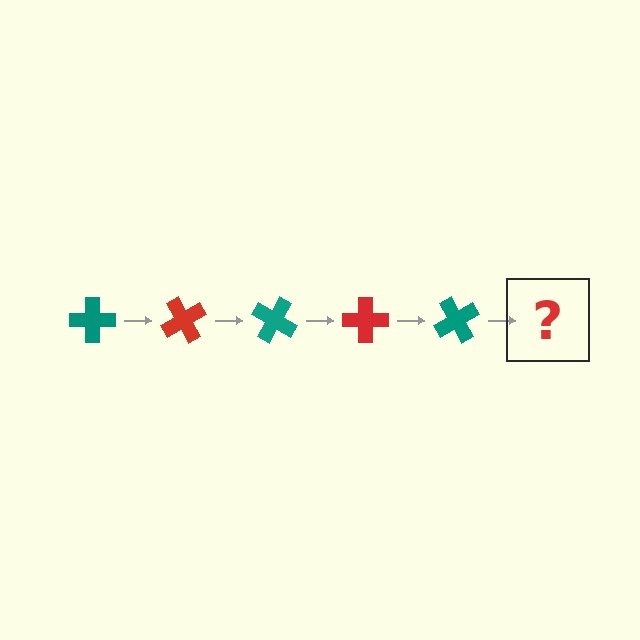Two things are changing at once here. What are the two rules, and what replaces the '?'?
The two rules are that it rotates 60 degrees each step and the color cycles through teal and red. The '?' should be a red cross, rotated 300 degrees from the start.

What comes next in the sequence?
The next element should be a red cross, rotated 300 degrees from the start.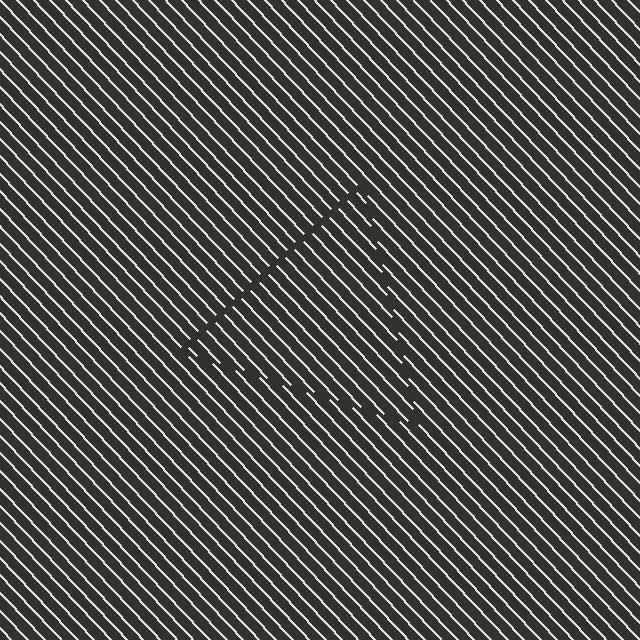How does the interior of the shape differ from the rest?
The interior of the shape contains the same grating, shifted by half a period — the contour is defined by the phase discontinuity where line-ends from the inner and outer gratings abut.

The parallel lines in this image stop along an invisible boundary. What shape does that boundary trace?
An illusory triangle. The interior of the shape contains the same grating, shifted by half a period — the contour is defined by the phase discontinuity where line-ends from the inner and outer gratings abut.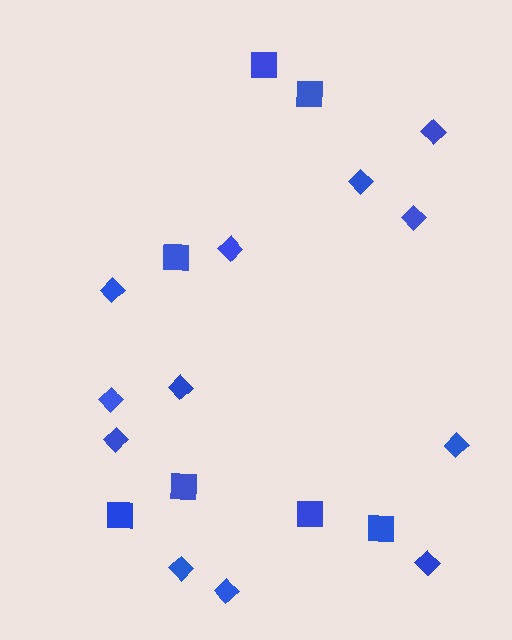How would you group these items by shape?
There are 2 groups: one group of diamonds (12) and one group of squares (7).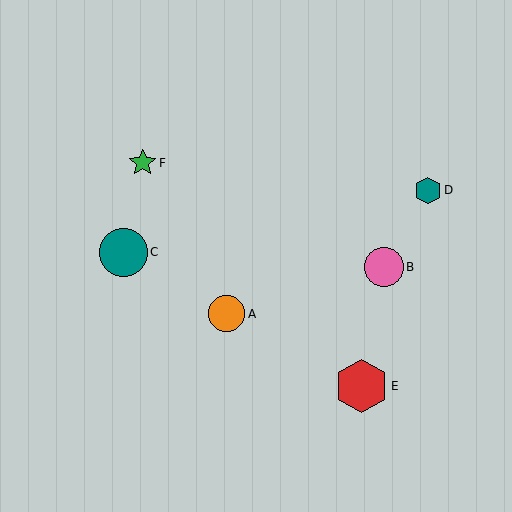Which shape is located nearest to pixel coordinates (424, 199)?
The teal hexagon (labeled D) at (428, 190) is nearest to that location.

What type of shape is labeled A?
Shape A is an orange circle.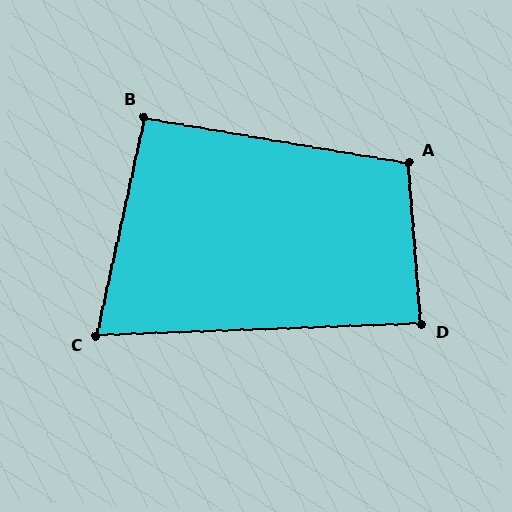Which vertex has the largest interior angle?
A, at approximately 104 degrees.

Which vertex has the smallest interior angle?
C, at approximately 76 degrees.